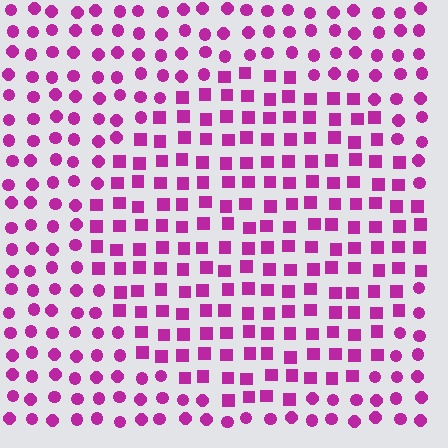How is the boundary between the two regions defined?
The boundary is defined by a change in element shape: squares inside vs. circles outside. All elements share the same color and spacing.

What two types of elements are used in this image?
The image uses squares inside the circle region and circles outside it.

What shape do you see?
I see a circle.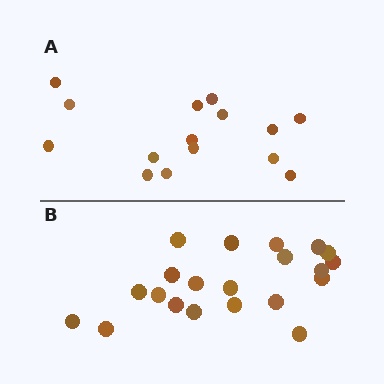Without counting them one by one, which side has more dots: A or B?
Region B (the bottom region) has more dots.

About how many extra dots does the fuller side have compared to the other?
Region B has about 6 more dots than region A.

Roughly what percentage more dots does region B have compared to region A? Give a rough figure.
About 40% more.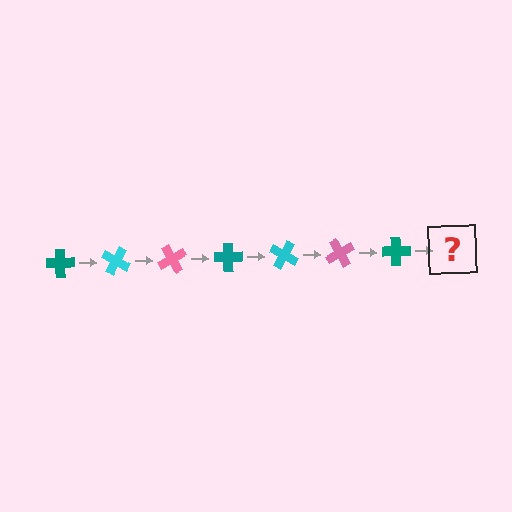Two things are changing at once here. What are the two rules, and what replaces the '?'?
The two rules are that it rotates 30 degrees each step and the color cycles through teal, cyan, and pink. The '?' should be a cyan cross, rotated 210 degrees from the start.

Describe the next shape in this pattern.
It should be a cyan cross, rotated 210 degrees from the start.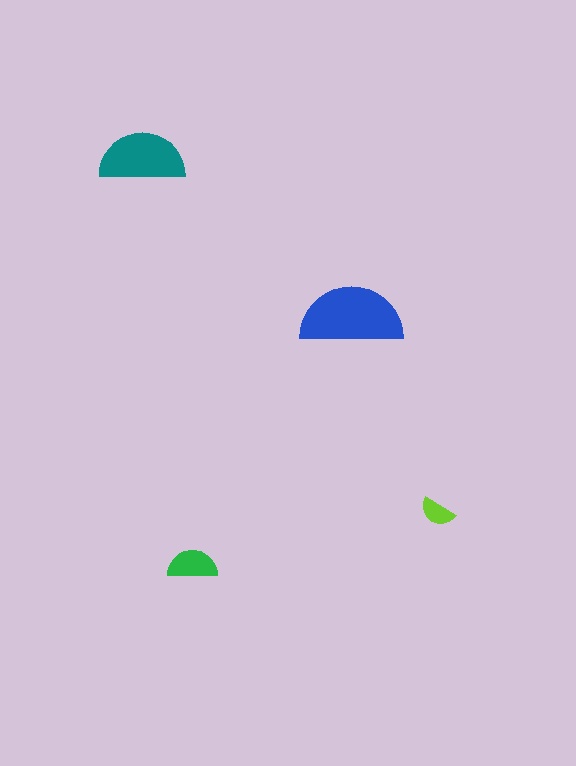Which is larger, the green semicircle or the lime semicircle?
The green one.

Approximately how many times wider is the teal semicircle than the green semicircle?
About 1.5 times wider.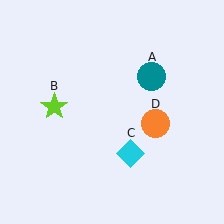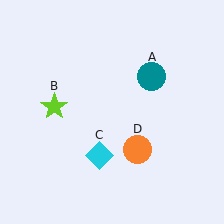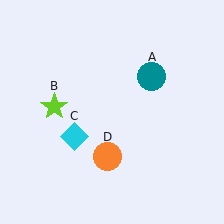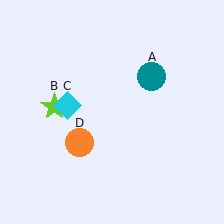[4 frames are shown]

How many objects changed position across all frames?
2 objects changed position: cyan diamond (object C), orange circle (object D).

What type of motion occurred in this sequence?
The cyan diamond (object C), orange circle (object D) rotated clockwise around the center of the scene.